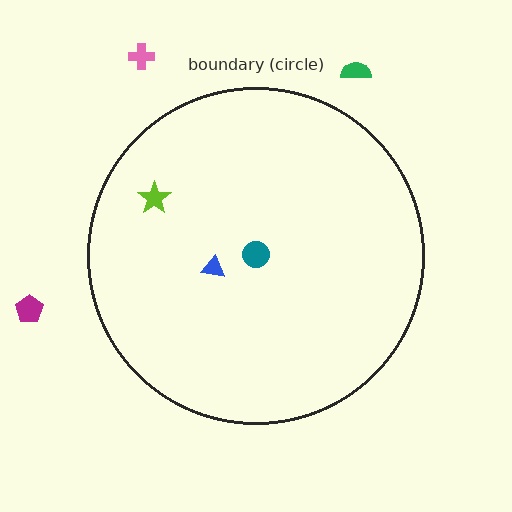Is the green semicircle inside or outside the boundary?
Outside.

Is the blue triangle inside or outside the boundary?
Inside.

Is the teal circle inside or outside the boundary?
Inside.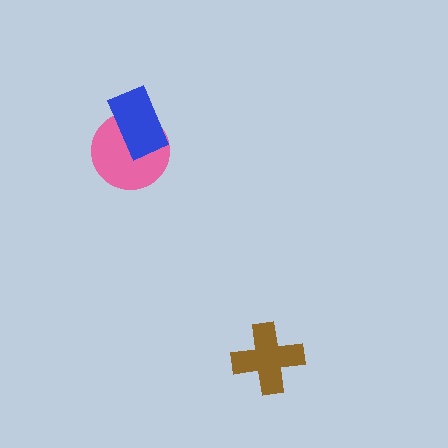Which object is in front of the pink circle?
The blue rectangle is in front of the pink circle.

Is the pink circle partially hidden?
Yes, it is partially covered by another shape.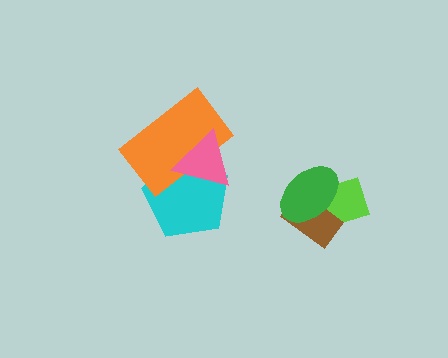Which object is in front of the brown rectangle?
The green ellipse is in front of the brown rectangle.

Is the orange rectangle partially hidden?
Yes, it is partially covered by another shape.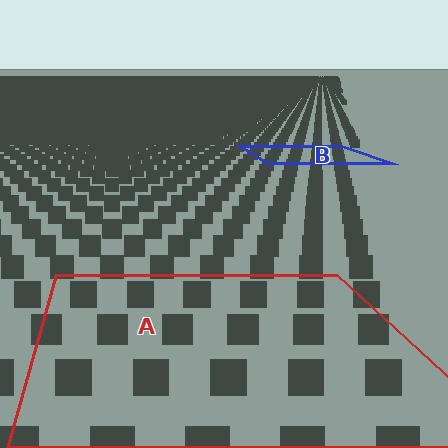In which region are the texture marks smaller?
The texture marks are smaller in region B, because it is farther away.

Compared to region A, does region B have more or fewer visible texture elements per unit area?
Region B has more texture elements per unit area — they are packed more densely because it is farther away.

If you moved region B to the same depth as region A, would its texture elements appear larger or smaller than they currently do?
They would appear larger. At a closer depth, the same texture elements are projected at a bigger on-screen size.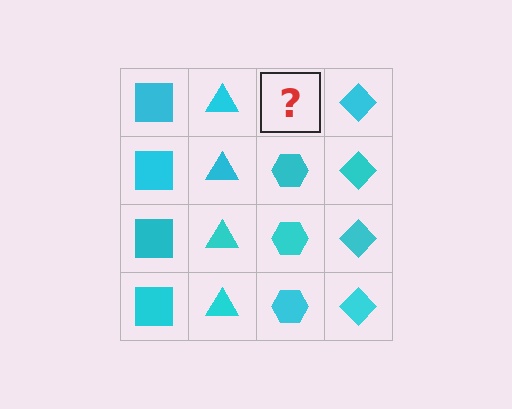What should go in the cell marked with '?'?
The missing cell should contain a cyan hexagon.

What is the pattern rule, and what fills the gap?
The rule is that each column has a consistent shape. The gap should be filled with a cyan hexagon.